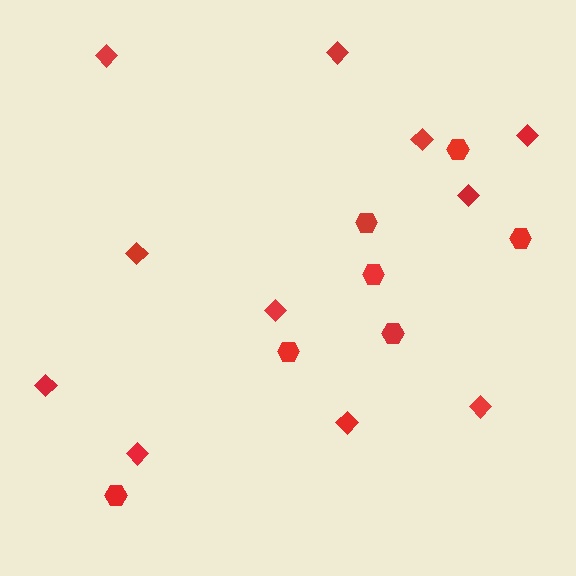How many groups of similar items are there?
There are 2 groups: one group of hexagons (7) and one group of diamonds (11).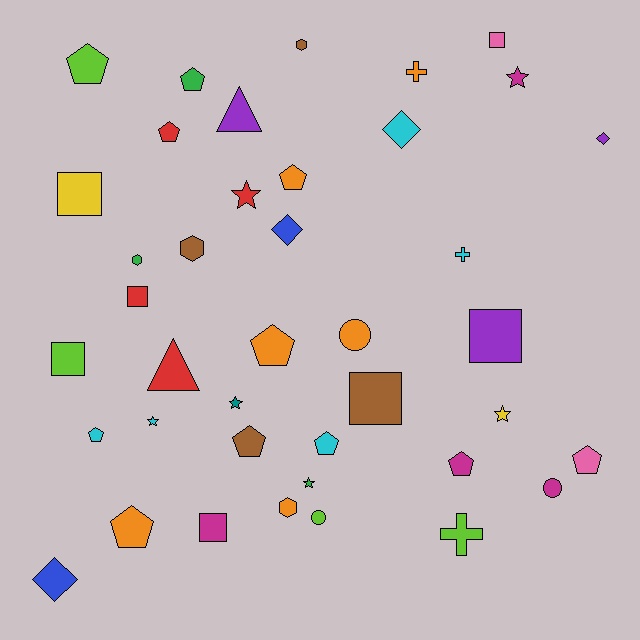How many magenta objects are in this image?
There are 4 magenta objects.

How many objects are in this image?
There are 40 objects.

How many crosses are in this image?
There are 3 crosses.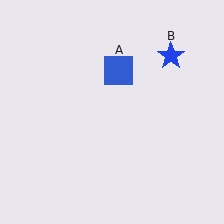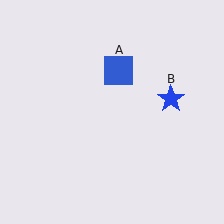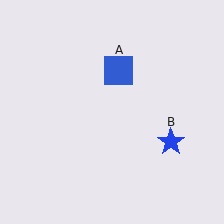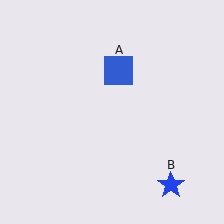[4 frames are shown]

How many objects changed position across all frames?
1 object changed position: blue star (object B).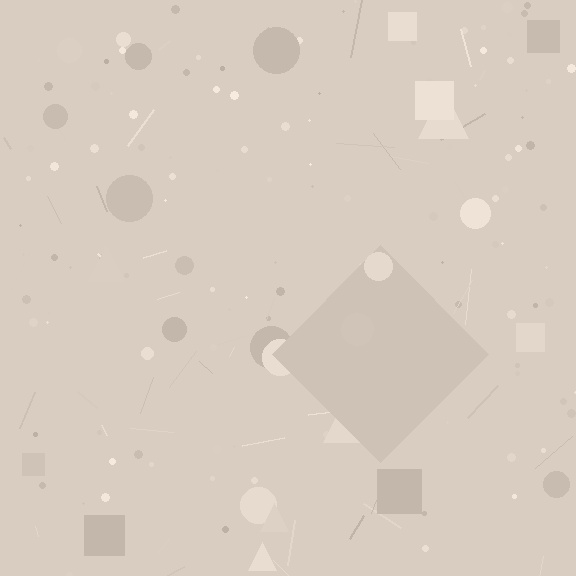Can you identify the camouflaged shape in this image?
The camouflaged shape is a diamond.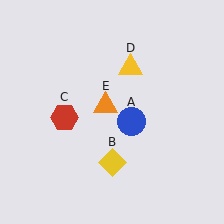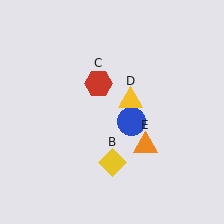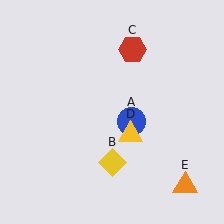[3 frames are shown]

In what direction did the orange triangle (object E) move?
The orange triangle (object E) moved down and to the right.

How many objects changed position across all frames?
3 objects changed position: red hexagon (object C), yellow triangle (object D), orange triangle (object E).